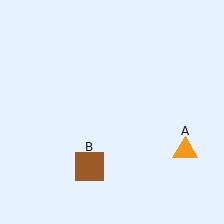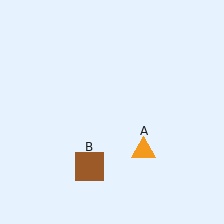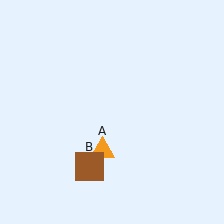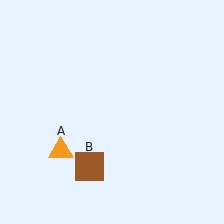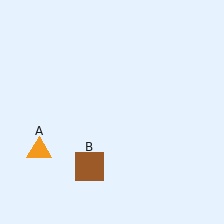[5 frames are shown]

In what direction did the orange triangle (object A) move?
The orange triangle (object A) moved left.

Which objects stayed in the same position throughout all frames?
Brown square (object B) remained stationary.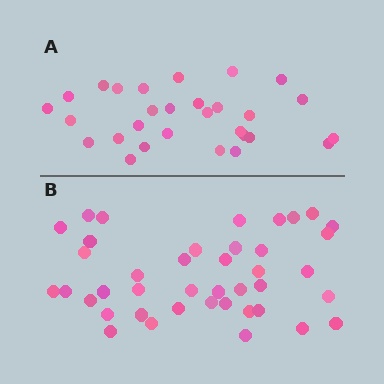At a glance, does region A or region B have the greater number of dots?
Region B (the bottom region) has more dots.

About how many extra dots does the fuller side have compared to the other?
Region B has roughly 12 or so more dots than region A.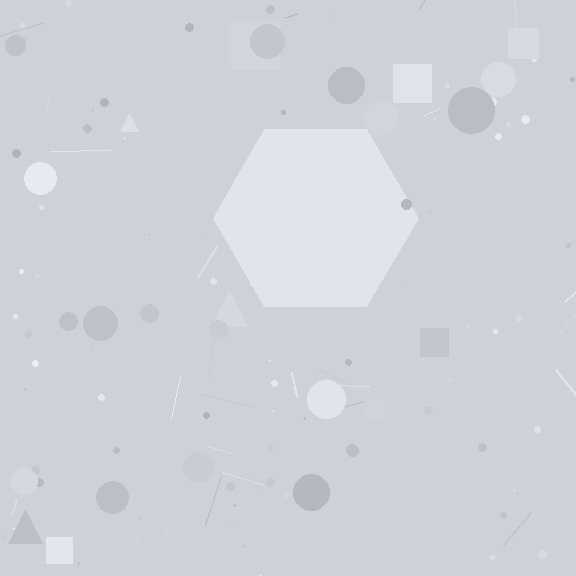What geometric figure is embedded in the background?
A hexagon is embedded in the background.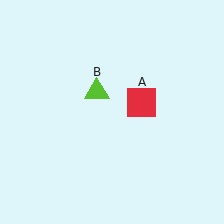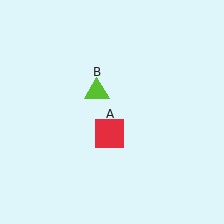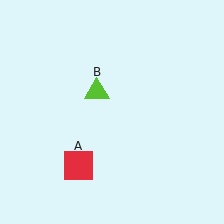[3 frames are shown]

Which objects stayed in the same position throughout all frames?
Lime triangle (object B) remained stationary.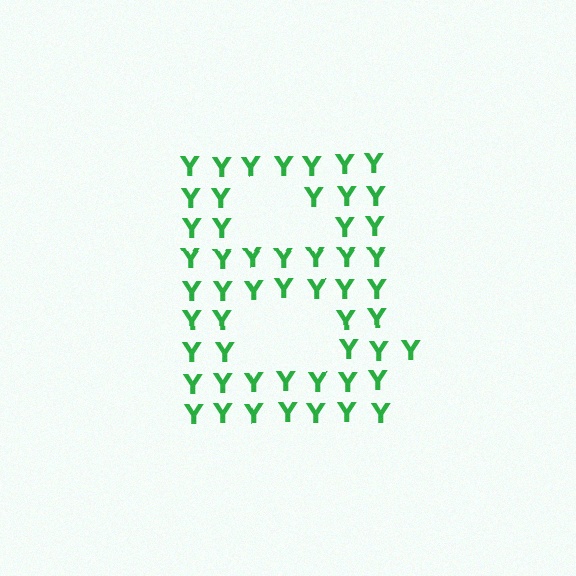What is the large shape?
The large shape is the letter B.